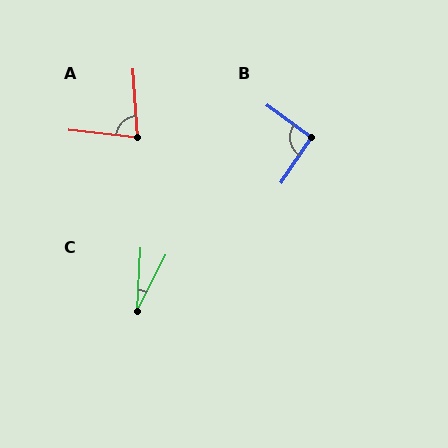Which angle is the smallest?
C, at approximately 24 degrees.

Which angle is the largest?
B, at approximately 92 degrees.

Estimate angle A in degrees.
Approximately 80 degrees.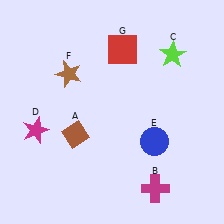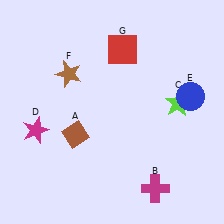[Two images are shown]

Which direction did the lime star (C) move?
The lime star (C) moved down.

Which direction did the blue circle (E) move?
The blue circle (E) moved up.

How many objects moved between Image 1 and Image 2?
2 objects moved between the two images.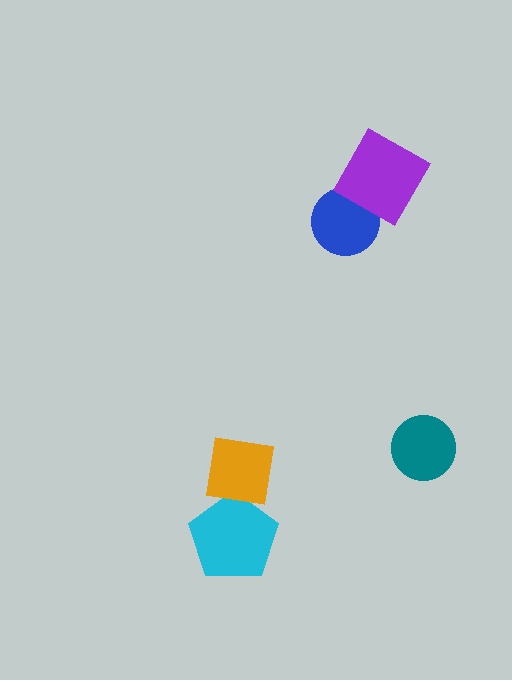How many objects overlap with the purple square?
1 object overlaps with the purple square.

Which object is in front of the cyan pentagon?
The orange square is in front of the cyan pentagon.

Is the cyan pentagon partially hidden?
Yes, it is partially covered by another shape.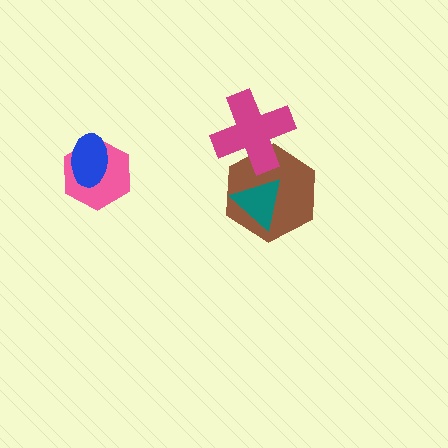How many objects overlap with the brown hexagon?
2 objects overlap with the brown hexagon.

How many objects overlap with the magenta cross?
1 object overlaps with the magenta cross.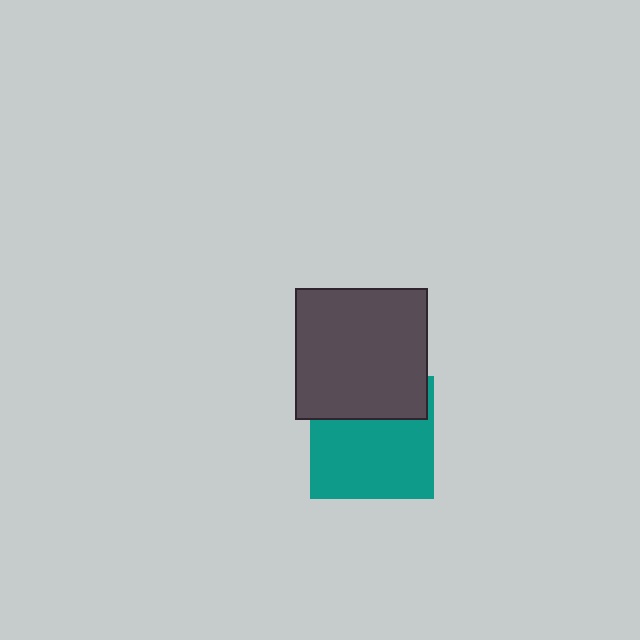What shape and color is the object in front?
The object in front is a dark gray square.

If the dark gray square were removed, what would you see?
You would see the complete teal square.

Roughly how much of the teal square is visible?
Most of it is visible (roughly 66%).